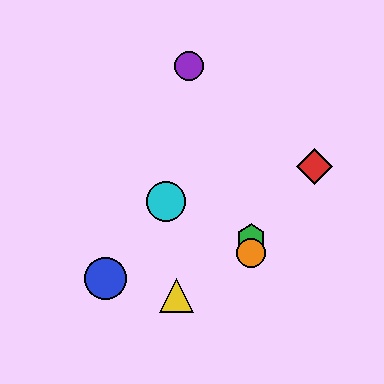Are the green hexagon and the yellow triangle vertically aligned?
No, the green hexagon is at x≈251 and the yellow triangle is at x≈177.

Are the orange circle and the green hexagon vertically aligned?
Yes, both are at x≈251.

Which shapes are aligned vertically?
The green hexagon, the orange circle are aligned vertically.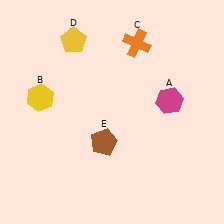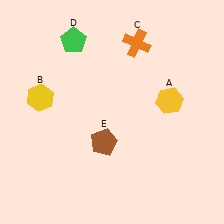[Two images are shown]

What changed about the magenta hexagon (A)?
In Image 1, A is magenta. In Image 2, it changed to yellow.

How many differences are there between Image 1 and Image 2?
There are 2 differences between the two images.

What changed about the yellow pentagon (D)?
In Image 1, D is yellow. In Image 2, it changed to green.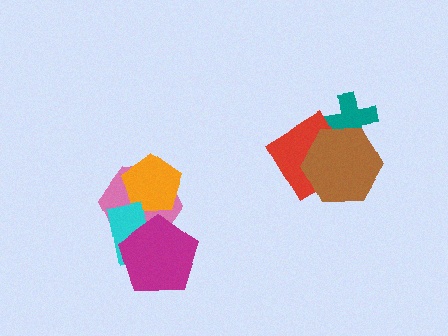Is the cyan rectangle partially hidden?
Yes, it is partially covered by another shape.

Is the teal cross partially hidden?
Yes, it is partially covered by another shape.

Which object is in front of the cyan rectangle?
The magenta pentagon is in front of the cyan rectangle.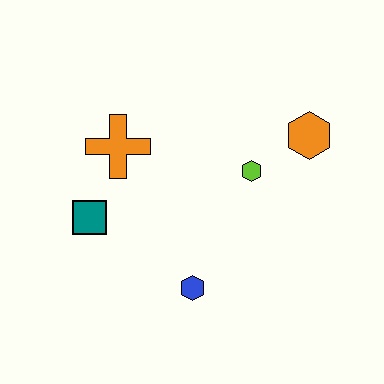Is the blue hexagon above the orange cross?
No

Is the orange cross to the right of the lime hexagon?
No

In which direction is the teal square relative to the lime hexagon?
The teal square is to the left of the lime hexagon.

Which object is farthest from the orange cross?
The orange hexagon is farthest from the orange cross.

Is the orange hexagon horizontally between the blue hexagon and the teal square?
No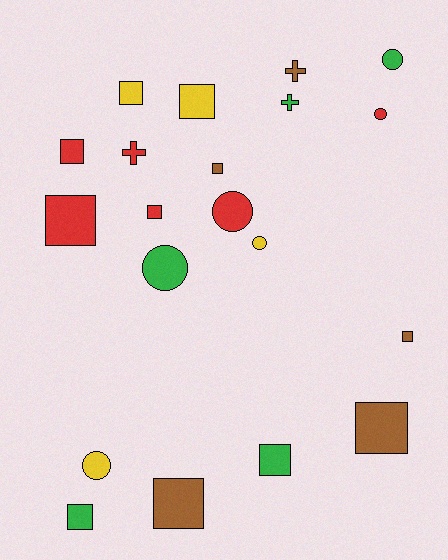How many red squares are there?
There are 3 red squares.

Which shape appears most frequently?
Square, with 11 objects.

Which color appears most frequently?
Red, with 6 objects.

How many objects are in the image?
There are 20 objects.